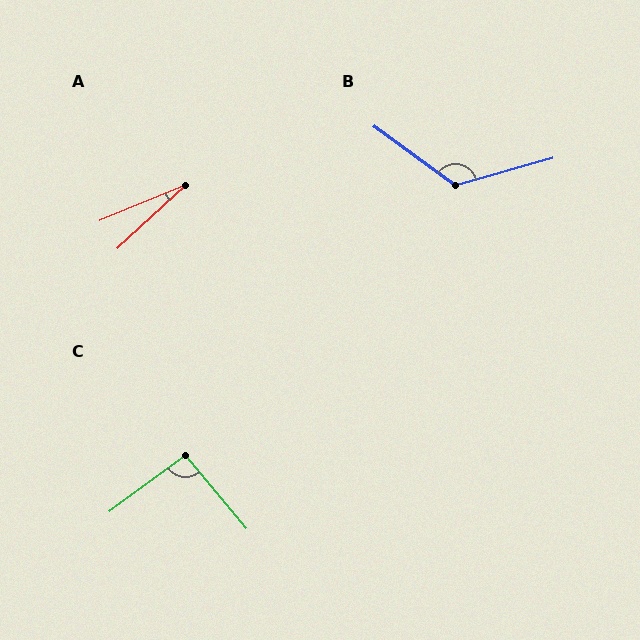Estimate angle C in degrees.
Approximately 93 degrees.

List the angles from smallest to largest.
A (20°), C (93°), B (128°).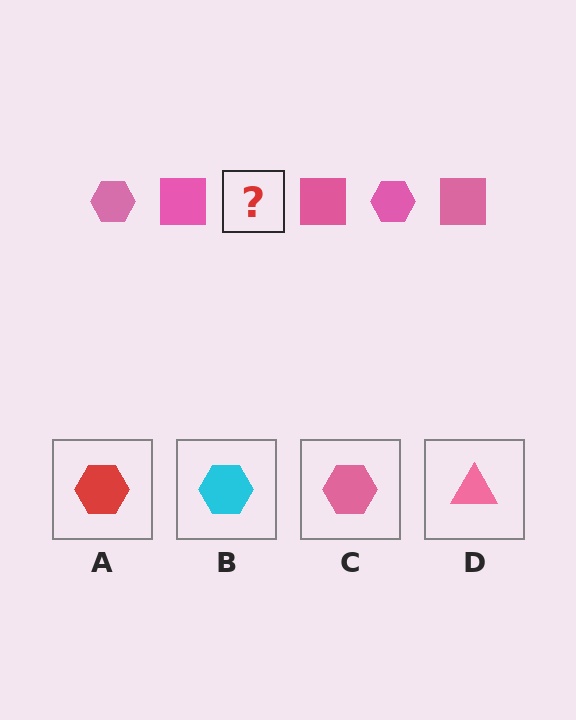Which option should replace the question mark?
Option C.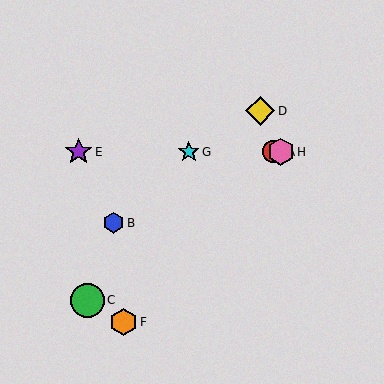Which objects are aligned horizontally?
Objects A, E, G, H are aligned horizontally.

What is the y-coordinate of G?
Object G is at y≈152.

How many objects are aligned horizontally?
4 objects (A, E, G, H) are aligned horizontally.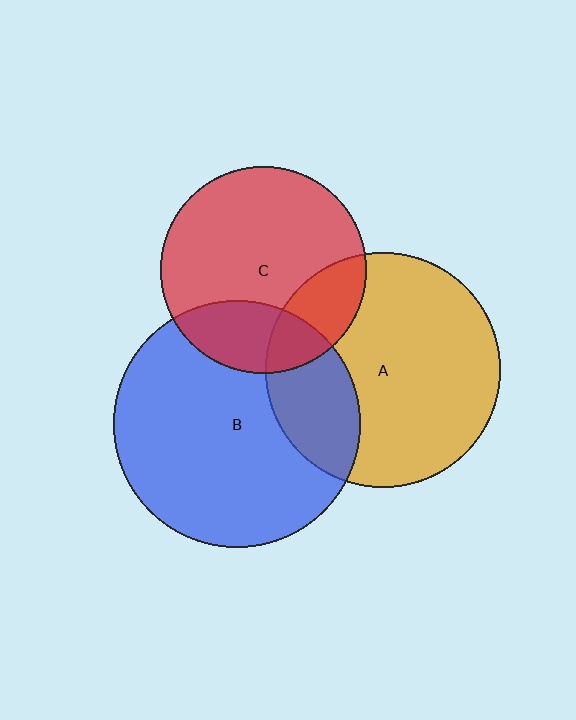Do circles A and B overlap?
Yes.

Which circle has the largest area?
Circle B (blue).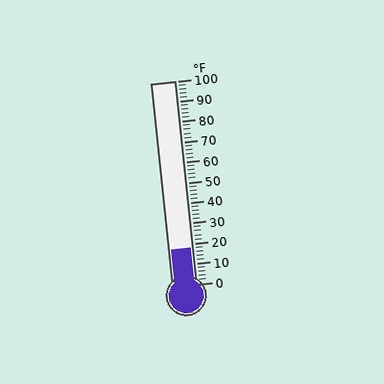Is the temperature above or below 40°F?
The temperature is below 40°F.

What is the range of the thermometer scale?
The thermometer scale ranges from 0°F to 100°F.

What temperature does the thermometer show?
The thermometer shows approximately 18°F.